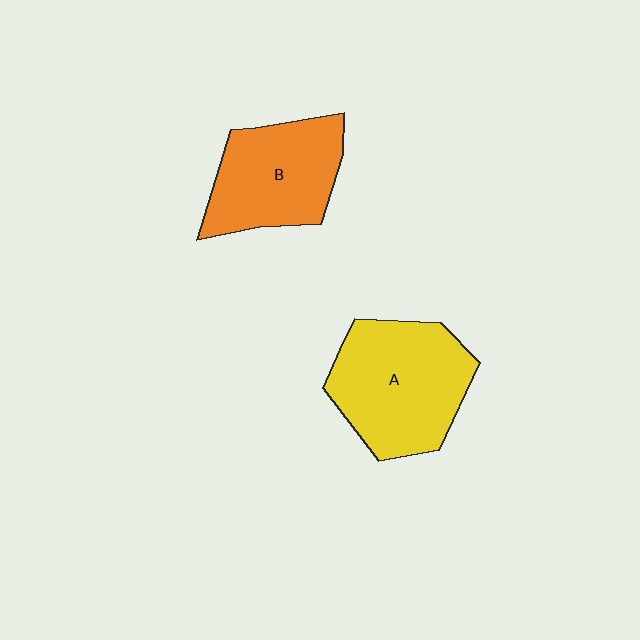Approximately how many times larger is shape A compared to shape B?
Approximately 1.2 times.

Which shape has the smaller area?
Shape B (orange).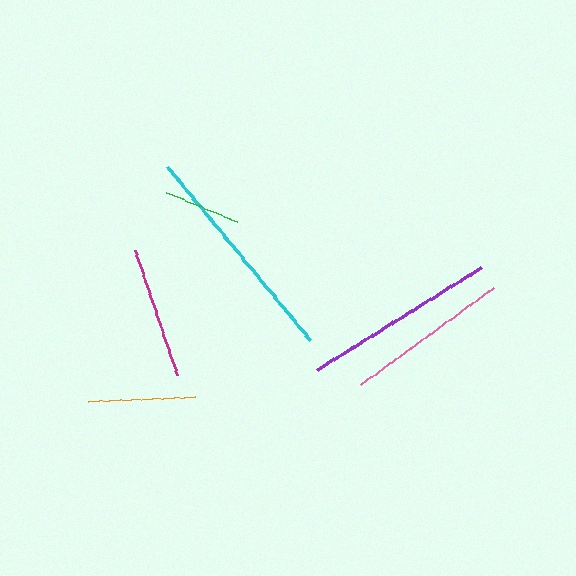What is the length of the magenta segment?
The magenta segment is approximately 133 pixels long.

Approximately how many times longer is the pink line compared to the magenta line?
The pink line is approximately 1.2 times the length of the magenta line.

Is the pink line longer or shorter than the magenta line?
The pink line is longer than the magenta line.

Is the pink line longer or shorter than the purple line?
The purple line is longer than the pink line.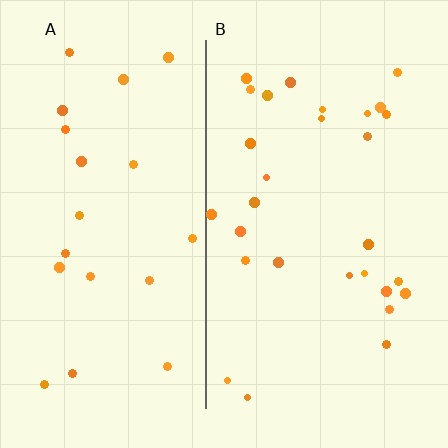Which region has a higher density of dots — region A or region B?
B (the right).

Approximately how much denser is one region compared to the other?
Approximately 1.4× — region B over region A.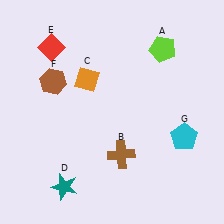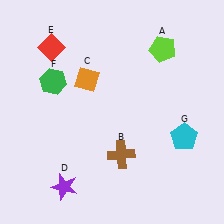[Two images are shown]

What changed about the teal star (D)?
In Image 1, D is teal. In Image 2, it changed to purple.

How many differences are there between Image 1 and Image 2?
There are 2 differences between the two images.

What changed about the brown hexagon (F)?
In Image 1, F is brown. In Image 2, it changed to green.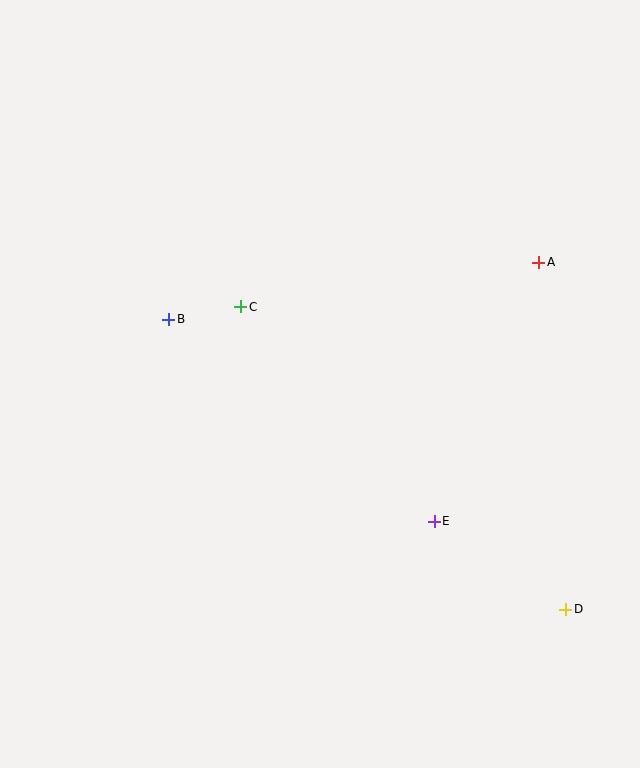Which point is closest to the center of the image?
Point C at (241, 307) is closest to the center.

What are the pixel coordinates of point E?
Point E is at (434, 521).